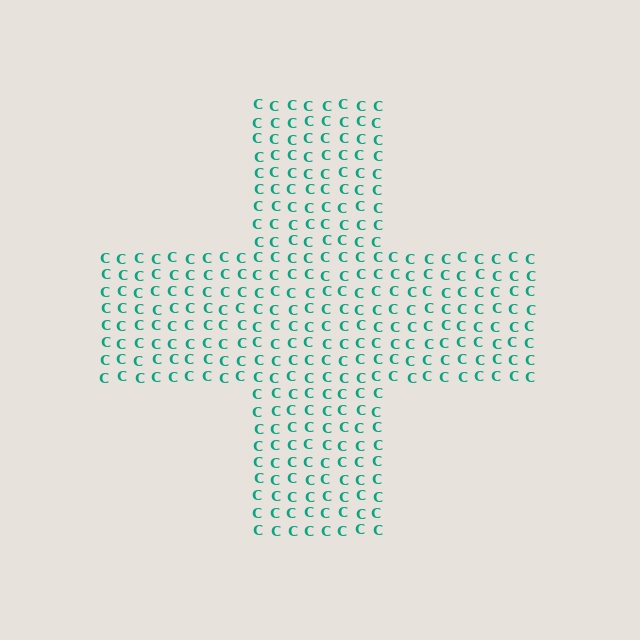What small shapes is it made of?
It is made of small letter C's.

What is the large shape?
The large shape is a cross.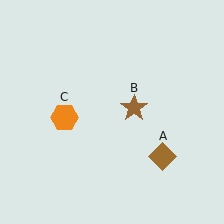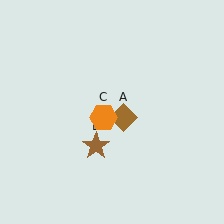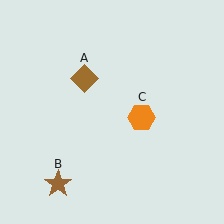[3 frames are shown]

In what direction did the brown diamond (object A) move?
The brown diamond (object A) moved up and to the left.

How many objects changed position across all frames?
3 objects changed position: brown diamond (object A), brown star (object B), orange hexagon (object C).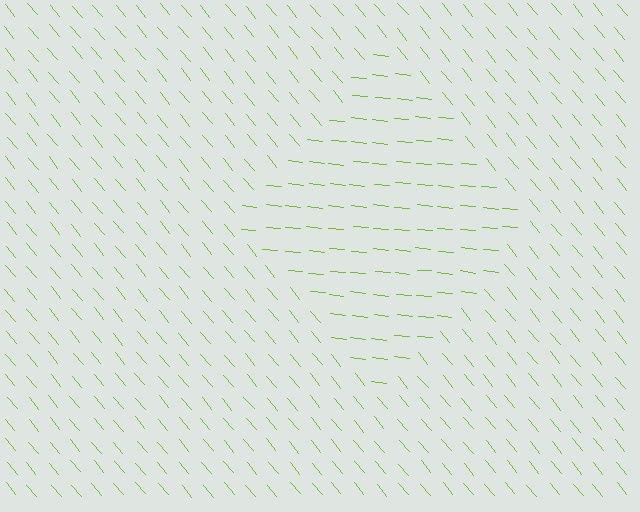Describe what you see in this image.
The image is filled with small lime line segments. A diamond region in the image has lines oriented differently from the surrounding lines, creating a visible texture boundary.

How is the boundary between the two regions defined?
The boundary is defined purely by a change in line orientation (approximately 45 degrees difference). All lines are the same color and thickness.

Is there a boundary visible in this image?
Yes, there is a texture boundary formed by a change in line orientation.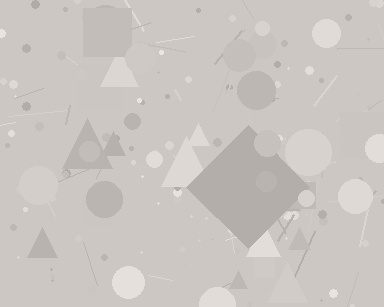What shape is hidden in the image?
A diamond is hidden in the image.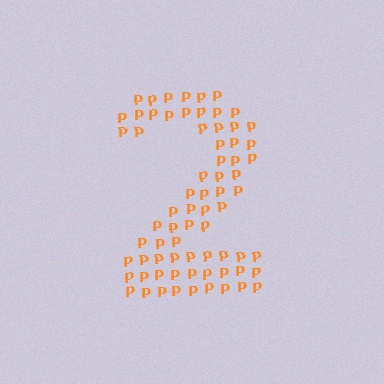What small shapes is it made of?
It is made of small letter P's.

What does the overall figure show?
The overall figure shows the digit 2.